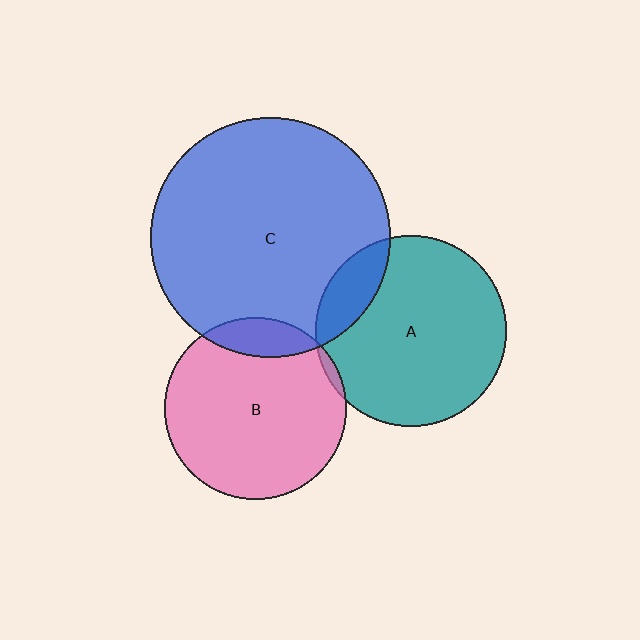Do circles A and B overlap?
Yes.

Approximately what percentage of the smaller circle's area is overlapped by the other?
Approximately 5%.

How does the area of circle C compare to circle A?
Approximately 1.6 times.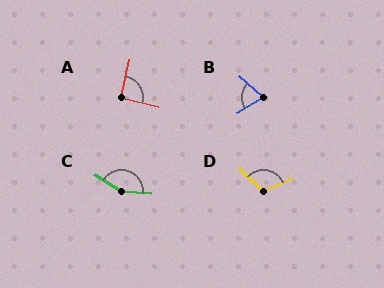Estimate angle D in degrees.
Approximately 113 degrees.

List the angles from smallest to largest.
B (72°), A (92°), D (113°), C (154°).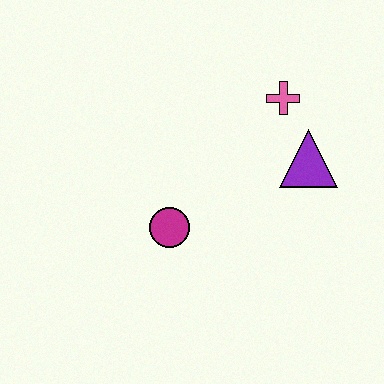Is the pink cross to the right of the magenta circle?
Yes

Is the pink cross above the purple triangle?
Yes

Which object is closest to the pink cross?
The purple triangle is closest to the pink cross.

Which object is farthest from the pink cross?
The magenta circle is farthest from the pink cross.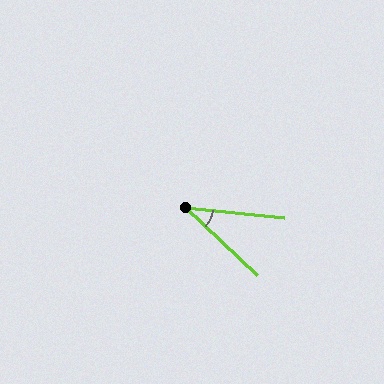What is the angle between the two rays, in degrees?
Approximately 38 degrees.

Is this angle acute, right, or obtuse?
It is acute.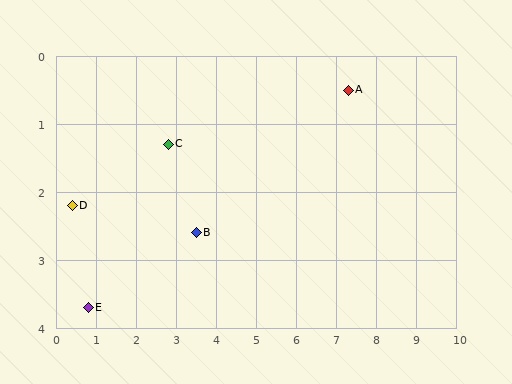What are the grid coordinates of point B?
Point B is at approximately (3.5, 2.6).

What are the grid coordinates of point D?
Point D is at approximately (0.4, 2.2).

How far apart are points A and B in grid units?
Points A and B are about 4.3 grid units apart.